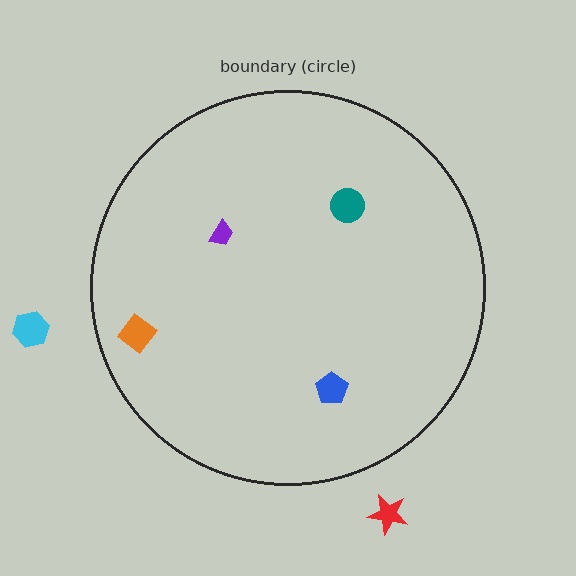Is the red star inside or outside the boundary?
Outside.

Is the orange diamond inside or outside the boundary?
Inside.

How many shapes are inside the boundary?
4 inside, 2 outside.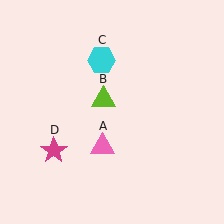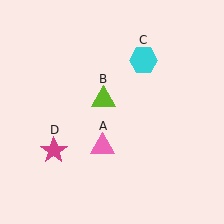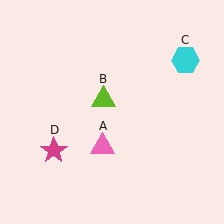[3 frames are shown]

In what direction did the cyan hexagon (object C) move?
The cyan hexagon (object C) moved right.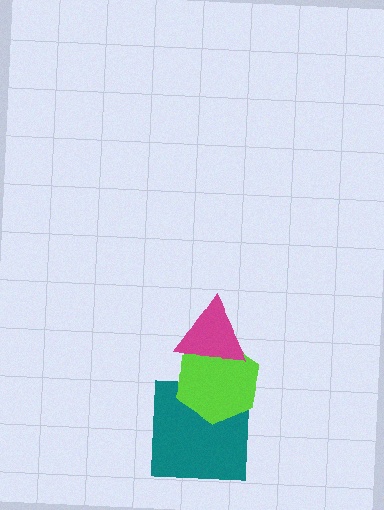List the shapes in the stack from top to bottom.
From top to bottom: the magenta triangle, the lime hexagon, the teal square.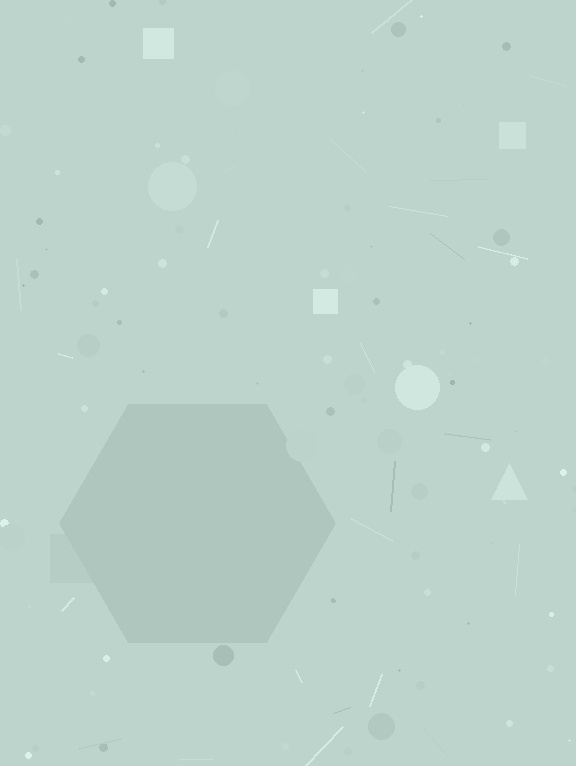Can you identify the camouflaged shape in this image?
The camouflaged shape is a hexagon.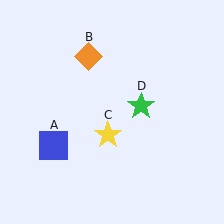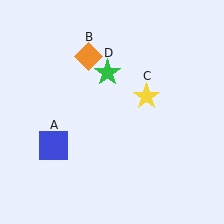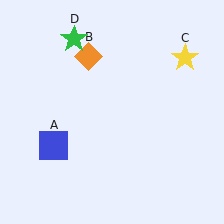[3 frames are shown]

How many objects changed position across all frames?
2 objects changed position: yellow star (object C), green star (object D).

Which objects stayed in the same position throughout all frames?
Blue square (object A) and orange diamond (object B) remained stationary.